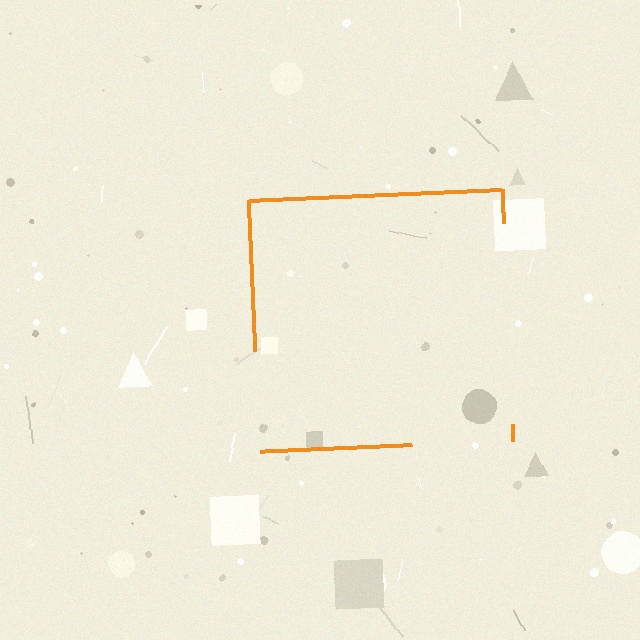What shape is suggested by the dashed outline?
The dashed outline suggests a square.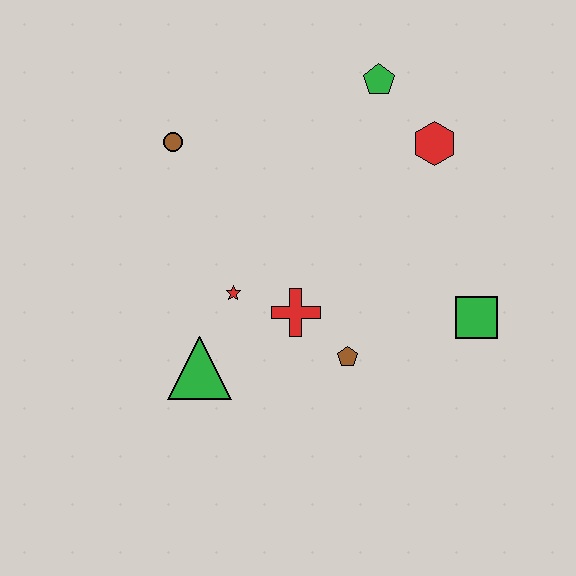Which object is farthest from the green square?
The brown circle is farthest from the green square.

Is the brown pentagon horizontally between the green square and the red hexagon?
No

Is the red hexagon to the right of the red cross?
Yes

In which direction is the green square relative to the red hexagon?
The green square is below the red hexagon.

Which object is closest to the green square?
The brown pentagon is closest to the green square.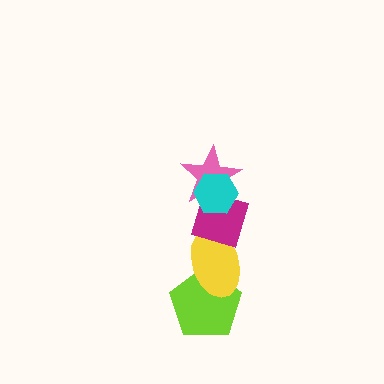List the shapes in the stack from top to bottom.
From top to bottom: the cyan hexagon, the pink star, the magenta diamond, the yellow ellipse, the lime pentagon.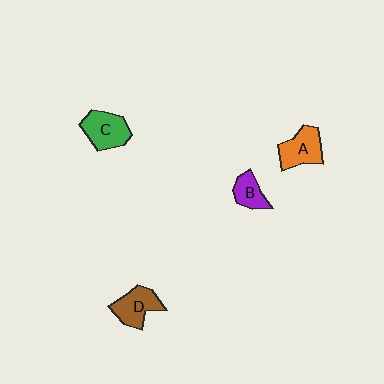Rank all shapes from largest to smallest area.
From largest to smallest: C (green), A (orange), D (brown), B (purple).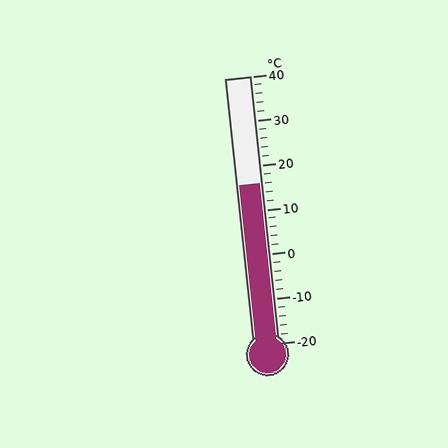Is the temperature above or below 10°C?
The temperature is above 10°C.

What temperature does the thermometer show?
The thermometer shows approximately 16°C.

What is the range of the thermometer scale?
The thermometer scale ranges from -20°C to 40°C.